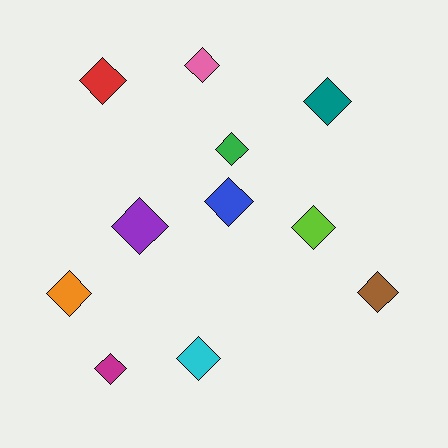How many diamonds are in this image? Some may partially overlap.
There are 11 diamonds.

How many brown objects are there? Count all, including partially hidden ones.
There is 1 brown object.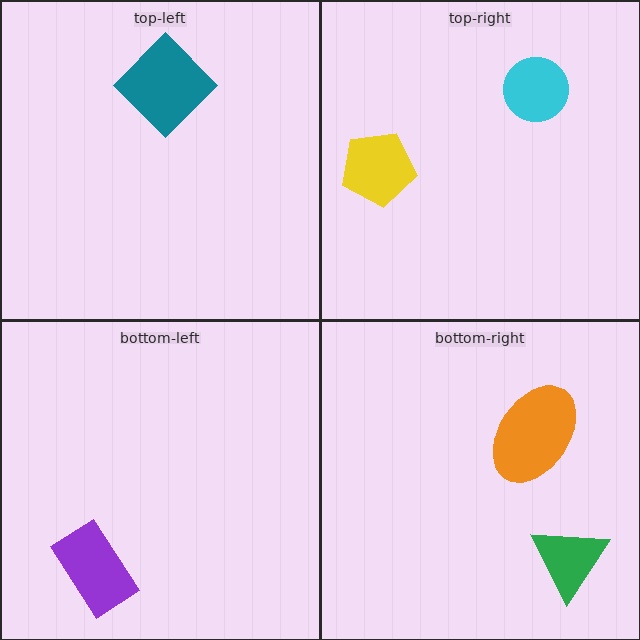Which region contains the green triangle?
The bottom-right region.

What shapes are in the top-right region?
The cyan circle, the yellow pentagon.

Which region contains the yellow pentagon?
The top-right region.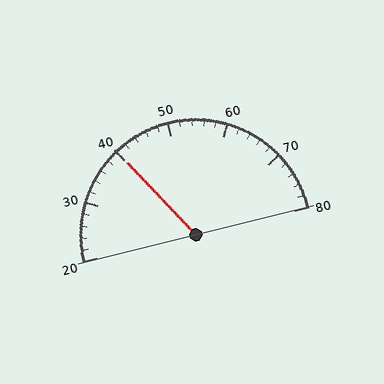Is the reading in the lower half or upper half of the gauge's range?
The reading is in the lower half of the range (20 to 80).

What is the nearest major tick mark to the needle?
The nearest major tick mark is 40.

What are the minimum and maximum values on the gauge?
The gauge ranges from 20 to 80.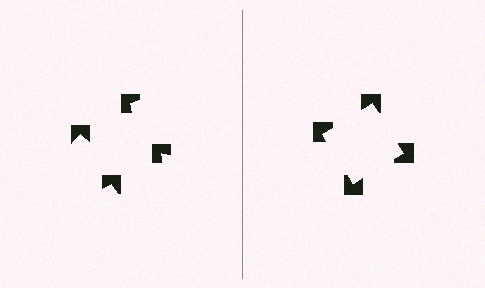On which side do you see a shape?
An illusory square appears on the right side. On the left side the wedge cuts are rotated, so no coherent shape forms.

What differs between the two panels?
The notched squares are positioned identically on both sides; only the wedge orientations differ. On the right they align to a square; on the left they are misaligned.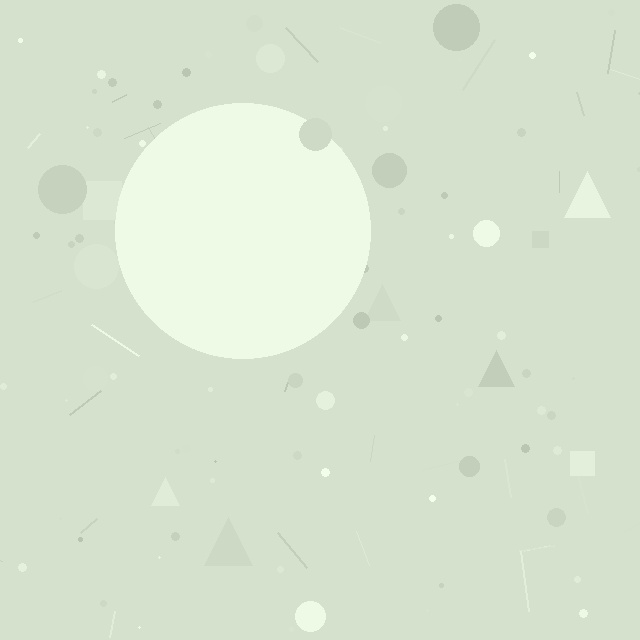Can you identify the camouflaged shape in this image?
The camouflaged shape is a circle.